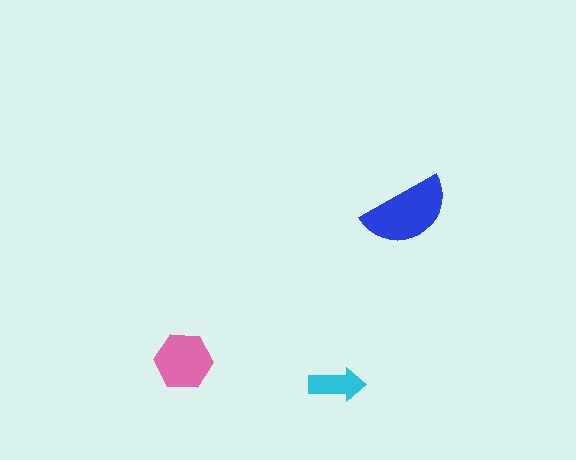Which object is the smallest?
The cyan arrow.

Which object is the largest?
The blue semicircle.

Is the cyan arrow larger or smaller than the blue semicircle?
Smaller.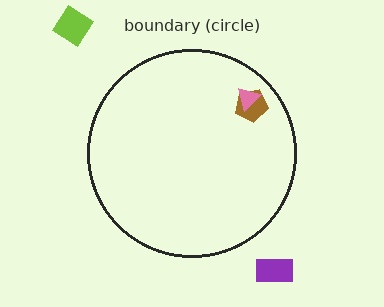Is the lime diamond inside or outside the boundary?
Outside.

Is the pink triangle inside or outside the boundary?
Inside.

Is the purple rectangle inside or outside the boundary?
Outside.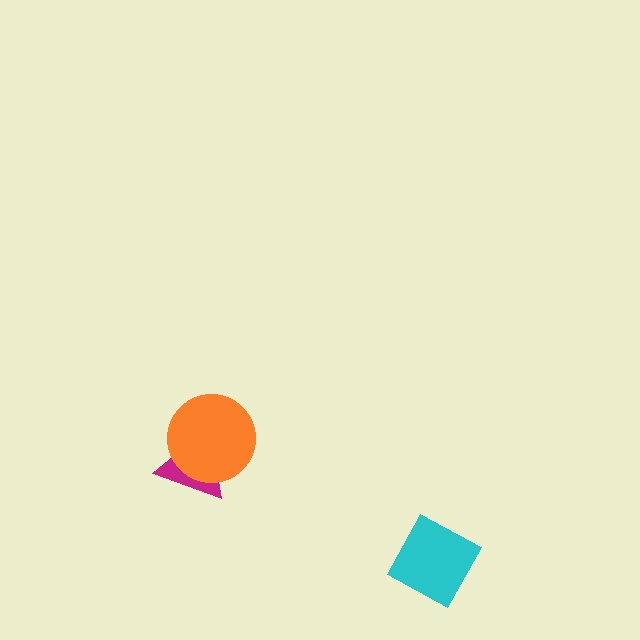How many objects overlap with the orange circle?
1 object overlaps with the orange circle.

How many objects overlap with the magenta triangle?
1 object overlaps with the magenta triangle.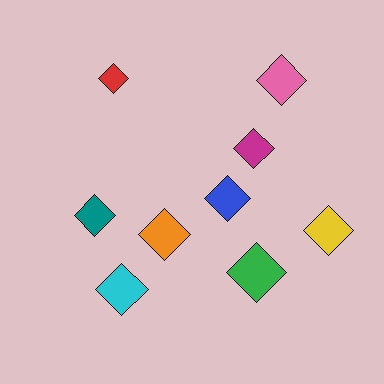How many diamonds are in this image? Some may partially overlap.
There are 9 diamonds.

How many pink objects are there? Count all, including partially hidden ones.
There is 1 pink object.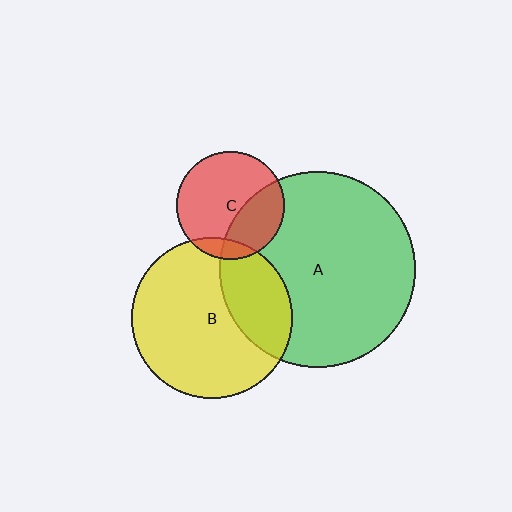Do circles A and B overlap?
Yes.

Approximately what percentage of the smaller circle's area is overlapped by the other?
Approximately 30%.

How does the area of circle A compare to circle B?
Approximately 1.5 times.